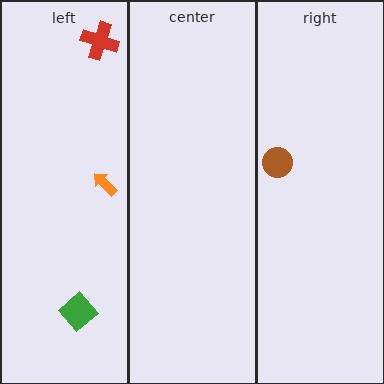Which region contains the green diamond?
The left region.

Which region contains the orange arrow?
The left region.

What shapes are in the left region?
The red cross, the green diamond, the orange arrow.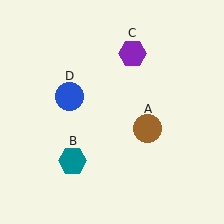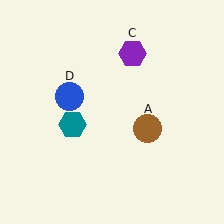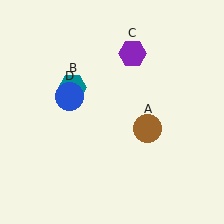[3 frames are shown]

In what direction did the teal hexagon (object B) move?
The teal hexagon (object B) moved up.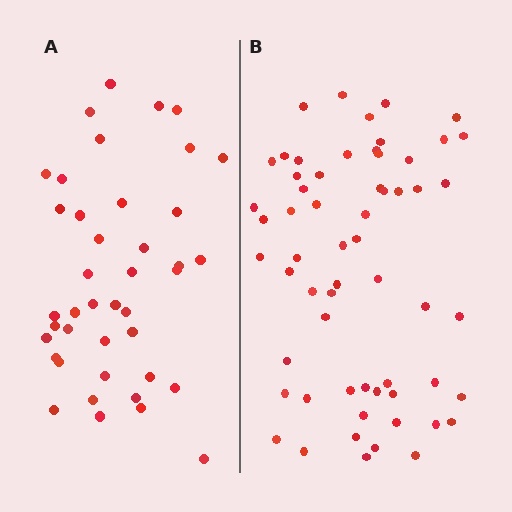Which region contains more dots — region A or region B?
Region B (the right region) has more dots.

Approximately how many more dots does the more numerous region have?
Region B has approximately 20 more dots than region A.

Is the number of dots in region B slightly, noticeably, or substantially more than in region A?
Region B has substantially more. The ratio is roughly 1.5 to 1.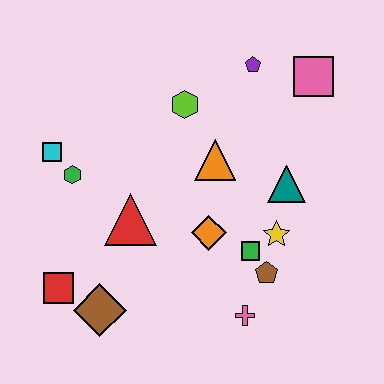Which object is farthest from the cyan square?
The pink square is farthest from the cyan square.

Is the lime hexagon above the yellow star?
Yes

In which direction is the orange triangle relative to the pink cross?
The orange triangle is above the pink cross.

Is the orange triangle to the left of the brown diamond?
No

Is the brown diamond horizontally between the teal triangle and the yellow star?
No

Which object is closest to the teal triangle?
The yellow star is closest to the teal triangle.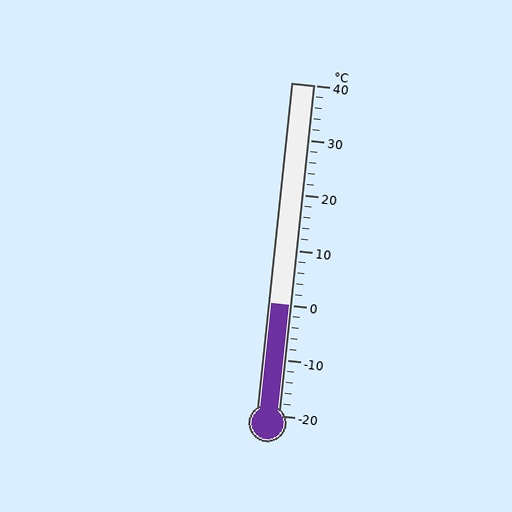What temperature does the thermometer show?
The thermometer shows approximately 0°C.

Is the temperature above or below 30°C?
The temperature is below 30°C.